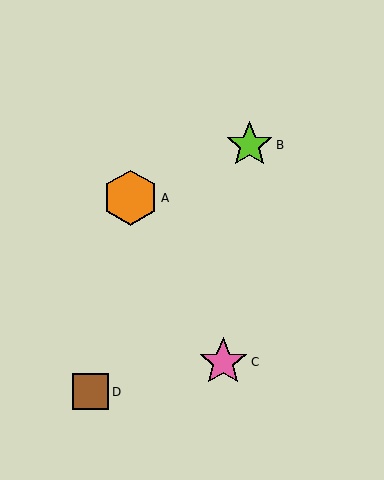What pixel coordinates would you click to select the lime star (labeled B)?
Click at (249, 145) to select the lime star B.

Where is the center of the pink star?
The center of the pink star is at (223, 362).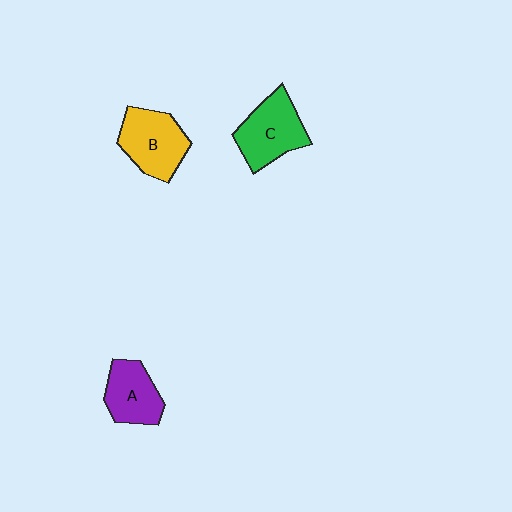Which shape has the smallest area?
Shape A (purple).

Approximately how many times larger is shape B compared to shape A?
Approximately 1.2 times.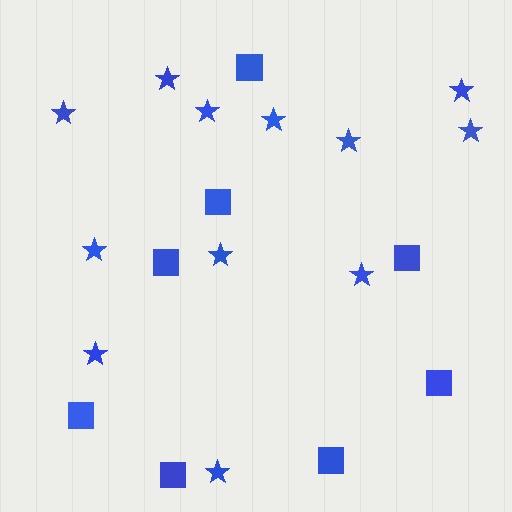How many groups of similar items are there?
There are 2 groups: one group of stars (12) and one group of squares (8).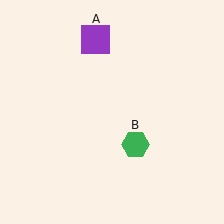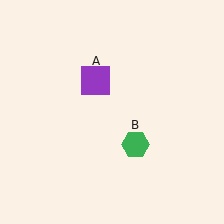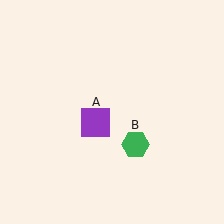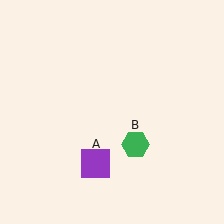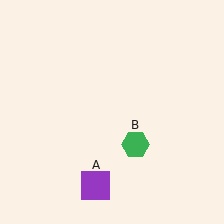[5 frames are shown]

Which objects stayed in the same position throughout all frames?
Green hexagon (object B) remained stationary.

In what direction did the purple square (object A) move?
The purple square (object A) moved down.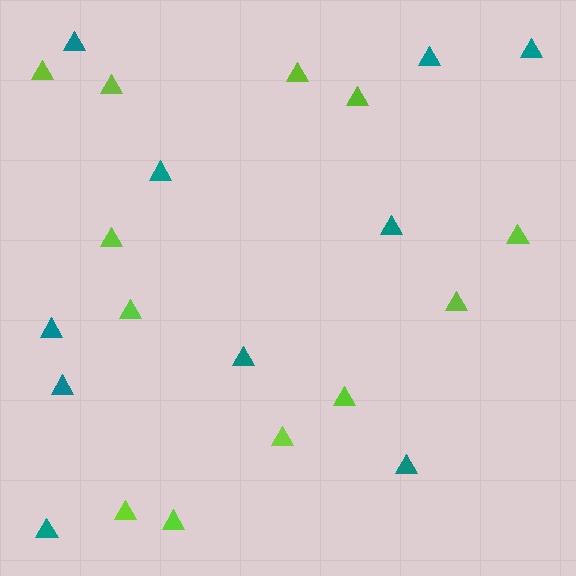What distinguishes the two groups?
There are 2 groups: one group of lime triangles (12) and one group of teal triangles (10).